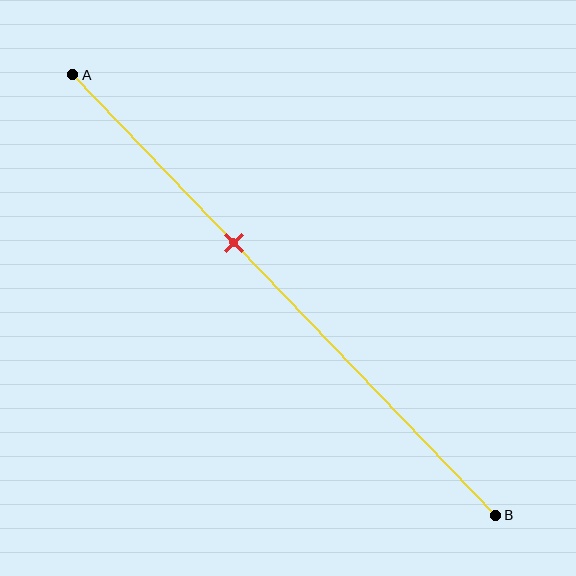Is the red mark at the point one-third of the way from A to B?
No, the mark is at about 40% from A, not at the 33% one-third point.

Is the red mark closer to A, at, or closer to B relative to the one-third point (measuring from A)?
The red mark is closer to point B than the one-third point of segment AB.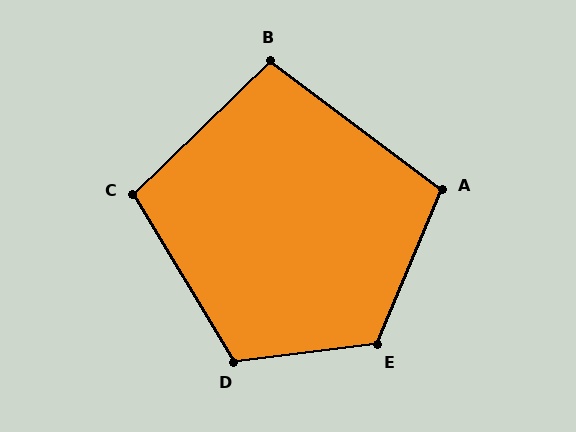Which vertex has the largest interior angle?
E, at approximately 120 degrees.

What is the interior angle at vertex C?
Approximately 103 degrees (obtuse).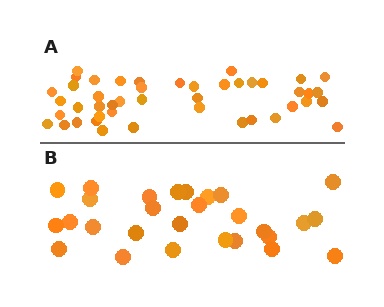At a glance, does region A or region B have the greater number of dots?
Region A (the top region) has more dots.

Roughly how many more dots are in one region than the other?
Region A has approximately 15 more dots than region B.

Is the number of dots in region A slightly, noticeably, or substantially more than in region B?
Region A has substantially more. The ratio is roughly 1.6 to 1.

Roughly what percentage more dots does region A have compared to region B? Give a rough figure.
About 60% more.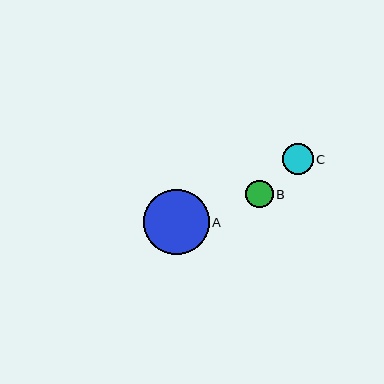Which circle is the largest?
Circle A is the largest with a size of approximately 65 pixels.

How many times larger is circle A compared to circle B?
Circle A is approximately 2.4 times the size of circle B.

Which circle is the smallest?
Circle B is the smallest with a size of approximately 28 pixels.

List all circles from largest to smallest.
From largest to smallest: A, C, B.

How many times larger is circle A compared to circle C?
Circle A is approximately 2.1 times the size of circle C.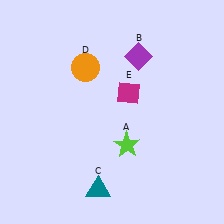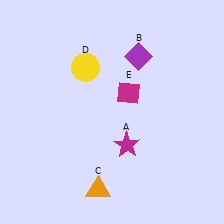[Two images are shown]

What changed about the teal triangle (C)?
In Image 1, C is teal. In Image 2, it changed to orange.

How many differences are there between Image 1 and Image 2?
There are 3 differences between the two images.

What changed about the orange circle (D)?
In Image 1, D is orange. In Image 2, it changed to yellow.